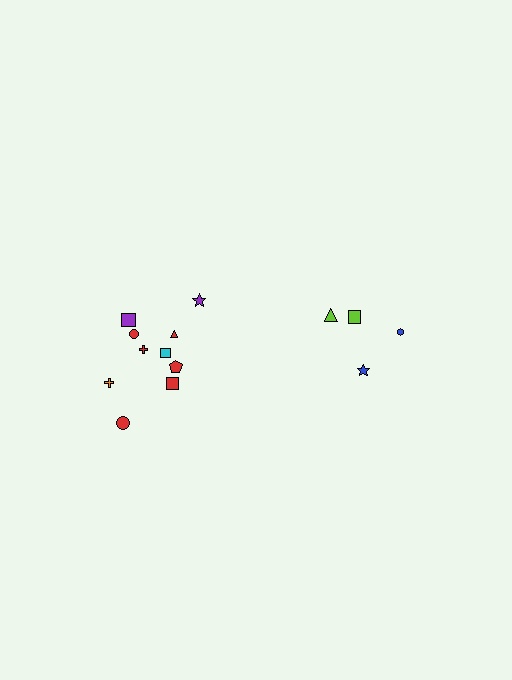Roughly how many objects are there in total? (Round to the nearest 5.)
Roughly 15 objects in total.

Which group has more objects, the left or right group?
The left group.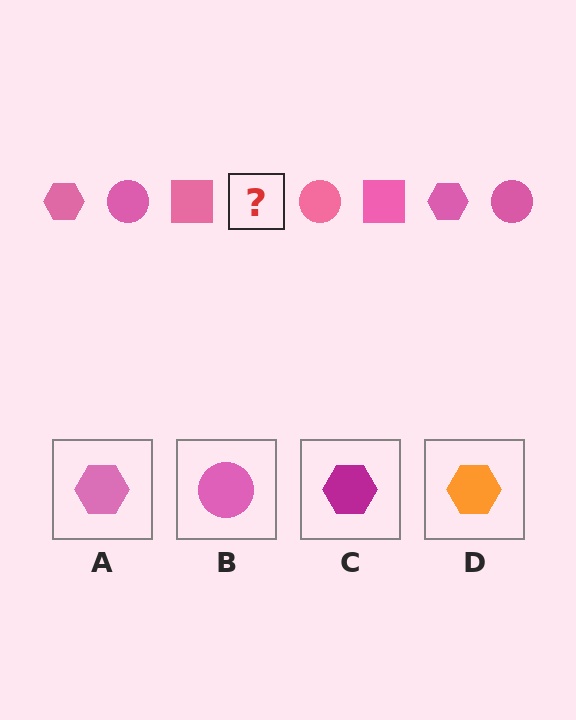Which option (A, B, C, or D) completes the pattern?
A.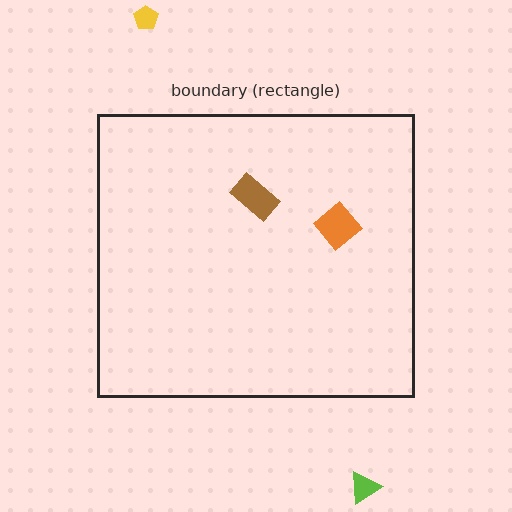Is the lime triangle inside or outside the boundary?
Outside.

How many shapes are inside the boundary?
2 inside, 2 outside.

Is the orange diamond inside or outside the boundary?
Inside.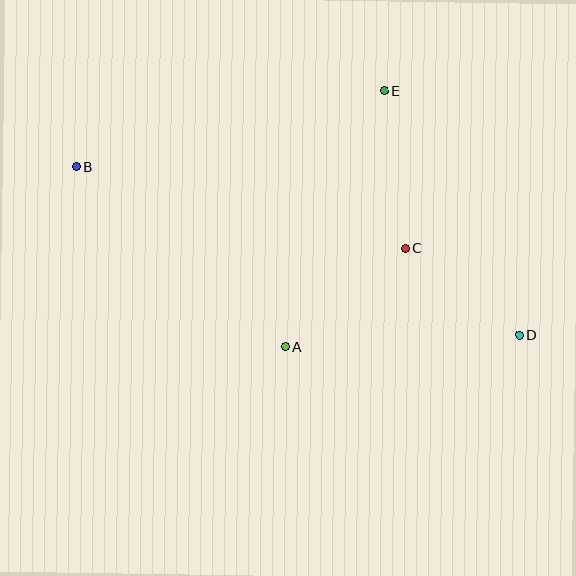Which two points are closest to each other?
Points C and D are closest to each other.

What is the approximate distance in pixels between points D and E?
The distance between D and E is approximately 279 pixels.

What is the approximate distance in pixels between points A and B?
The distance between A and B is approximately 276 pixels.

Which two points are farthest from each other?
Points B and D are farthest from each other.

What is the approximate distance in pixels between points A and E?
The distance between A and E is approximately 275 pixels.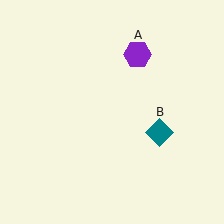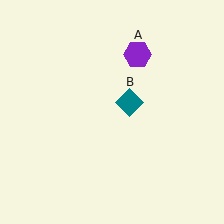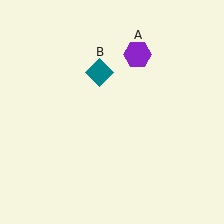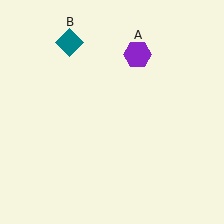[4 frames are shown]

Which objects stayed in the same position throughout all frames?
Purple hexagon (object A) remained stationary.